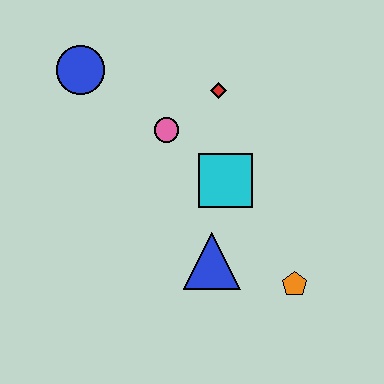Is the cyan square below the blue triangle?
No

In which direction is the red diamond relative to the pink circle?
The red diamond is to the right of the pink circle.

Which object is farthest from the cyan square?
The blue circle is farthest from the cyan square.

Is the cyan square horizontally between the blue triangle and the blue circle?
No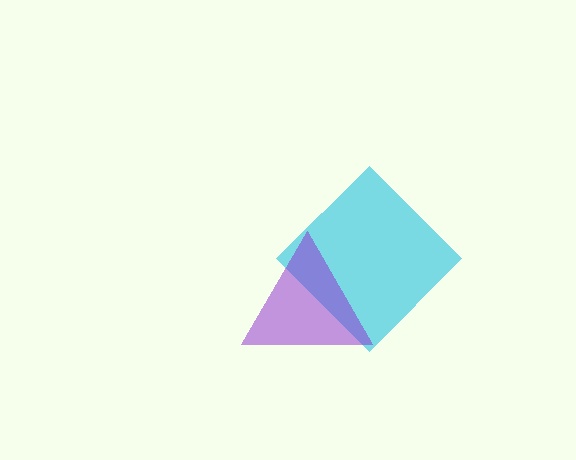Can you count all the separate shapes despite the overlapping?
Yes, there are 2 separate shapes.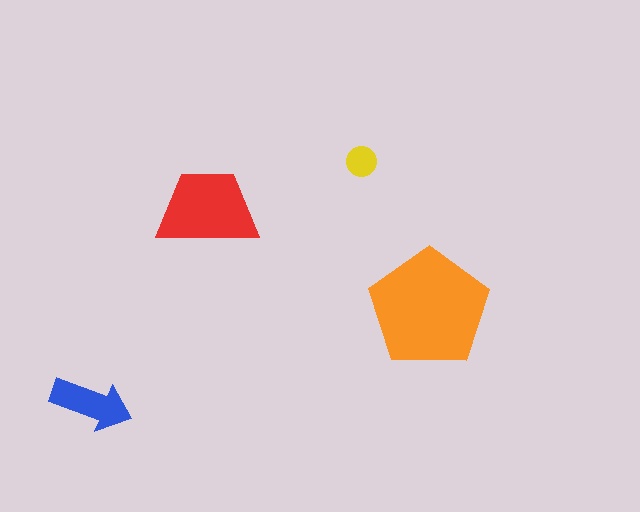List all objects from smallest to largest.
The yellow circle, the blue arrow, the red trapezoid, the orange pentagon.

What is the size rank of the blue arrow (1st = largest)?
3rd.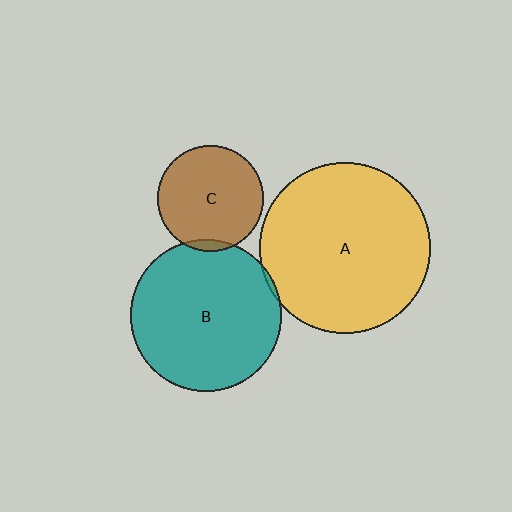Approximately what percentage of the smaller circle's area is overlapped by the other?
Approximately 5%.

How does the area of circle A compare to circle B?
Approximately 1.3 times.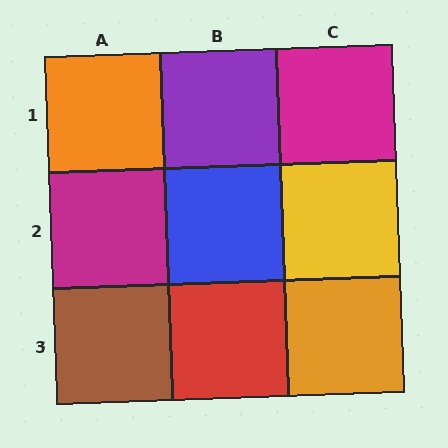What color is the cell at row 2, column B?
Blue.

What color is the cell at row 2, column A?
Magenta.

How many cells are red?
1 cell is red.